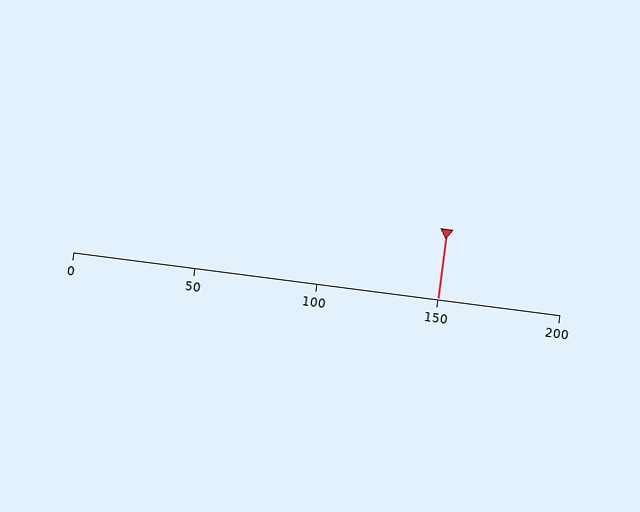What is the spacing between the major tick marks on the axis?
The major ticks are spaced 50 apart.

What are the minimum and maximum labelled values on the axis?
The axis runs from 0 to 200.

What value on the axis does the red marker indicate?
The marker indicates approximately 150.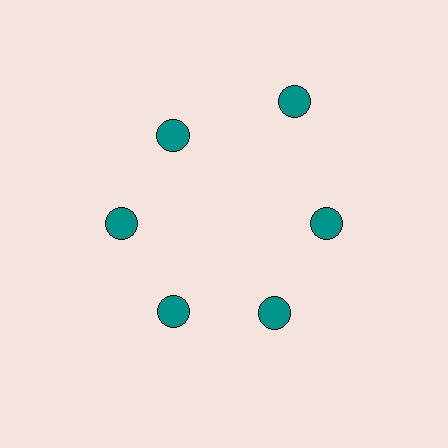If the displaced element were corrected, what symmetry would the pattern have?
It would have 6-fold rotational symmetry — the pattern would map onto itself every 60 degrees.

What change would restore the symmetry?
The symmetry would be restored by moving it inward, back onto the ring so that all 6 circles sit at equal angles and equal distance from the center.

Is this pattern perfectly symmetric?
No. The 6 teal circles are arranged in a ring, but one element near the 1 o'clock position is pushed outward from the center, breaking the 6-fold rotational symmetry.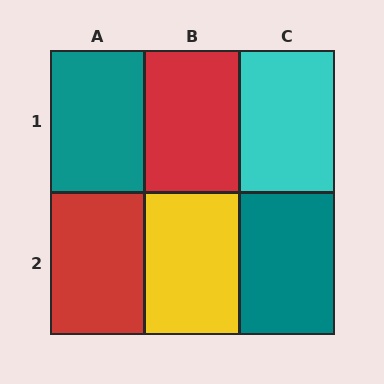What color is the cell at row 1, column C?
Cyan.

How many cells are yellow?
1 cell is yellow.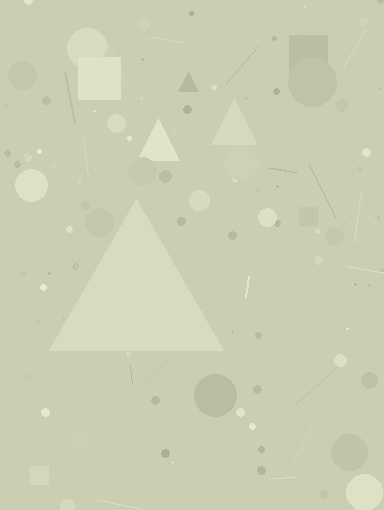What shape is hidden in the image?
A triangle is hidden in the image.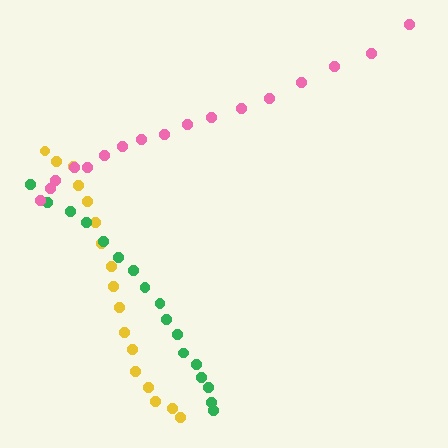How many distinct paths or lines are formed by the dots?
There are 3 distinct paths.